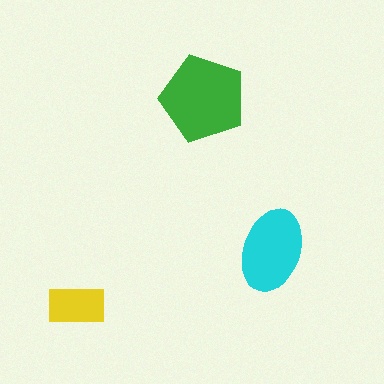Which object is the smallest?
The yellow rectangle.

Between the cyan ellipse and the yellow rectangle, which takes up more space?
The cyan ellipse.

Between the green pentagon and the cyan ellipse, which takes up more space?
The green pentagon.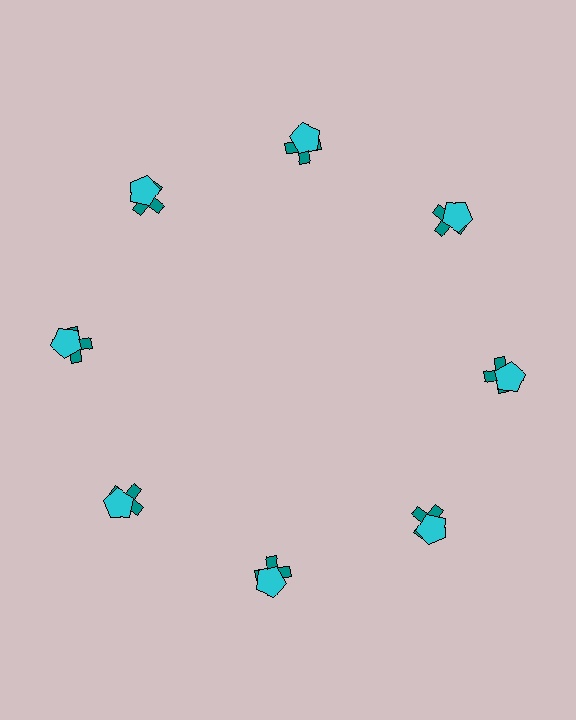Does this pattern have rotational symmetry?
Yes, this pattern has 8-fold rotational symmetry. It looks the same after rotating 45 degrees around the center.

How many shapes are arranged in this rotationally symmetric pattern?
There are 16 shapes, arranged in 8 groups of 2.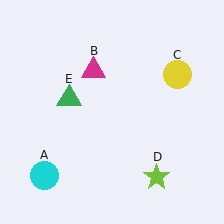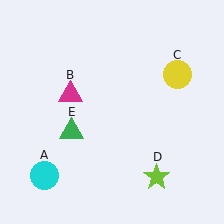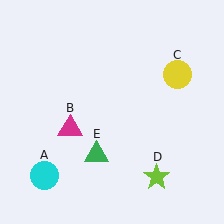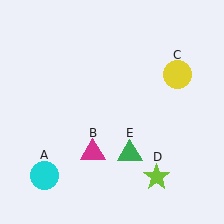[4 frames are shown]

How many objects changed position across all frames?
2 objects changed position: magenta triangle (object B), green triangle (object E).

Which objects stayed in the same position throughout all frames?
Cyan circle (object A) and yellow circle (object C) and lime star (object D) remained stationary.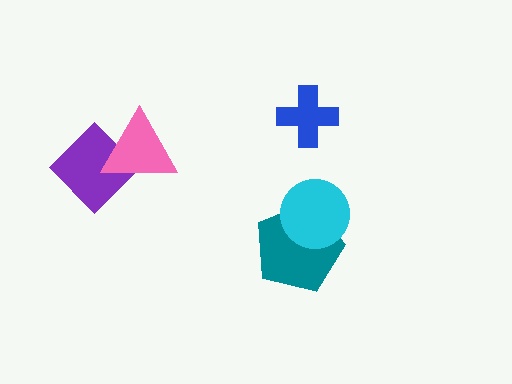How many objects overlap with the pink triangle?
1 object overlaps with the pink triangle.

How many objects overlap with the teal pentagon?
1 object overlaps with the teal pentagon.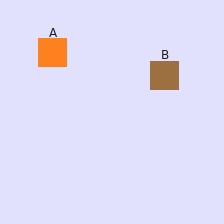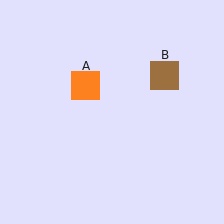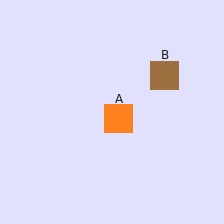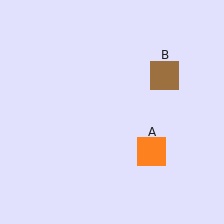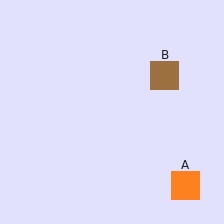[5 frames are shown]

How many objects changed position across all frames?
1 object changed position: orange square (object A).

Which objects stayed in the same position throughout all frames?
Brown square (object B) remained stationary.